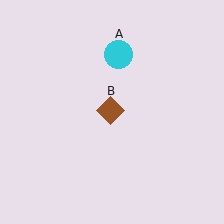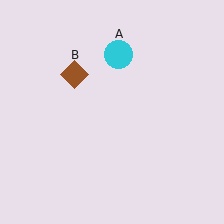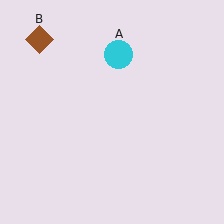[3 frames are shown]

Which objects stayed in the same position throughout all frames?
Cyan circle (object A) remained stationary.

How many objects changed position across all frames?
1 object changed position: brown diamond (object B).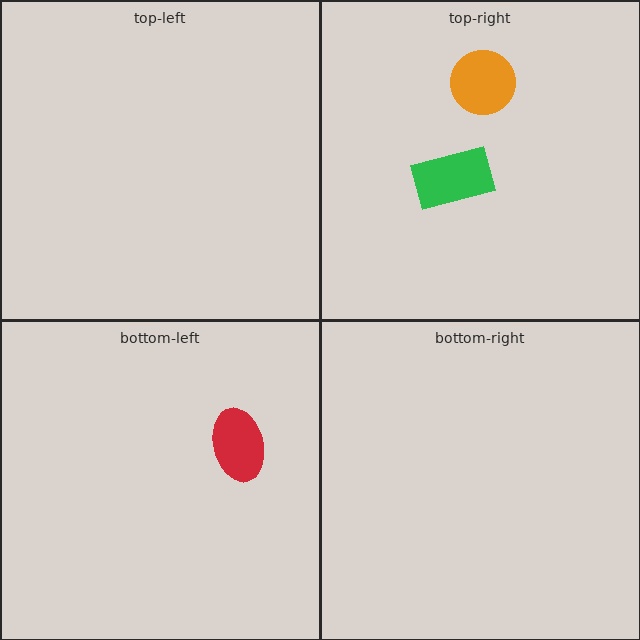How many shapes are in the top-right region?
2.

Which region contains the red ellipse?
The bottom-left region.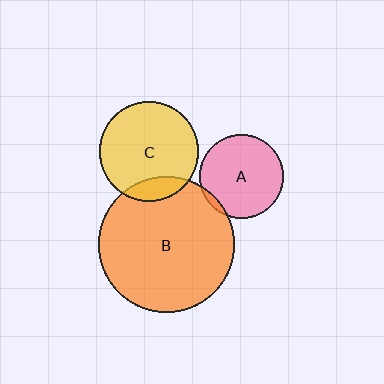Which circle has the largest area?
Circle B (orange).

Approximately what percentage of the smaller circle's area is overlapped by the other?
Approximately 15%.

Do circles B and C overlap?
Yes.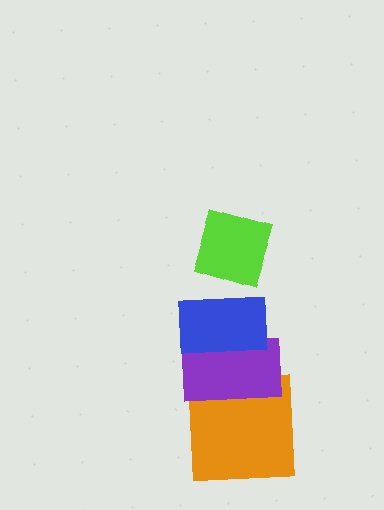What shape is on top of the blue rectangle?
The lime diamond is on top of the blue rectangle.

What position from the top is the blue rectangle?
The blue rectangle is 2nd from the top.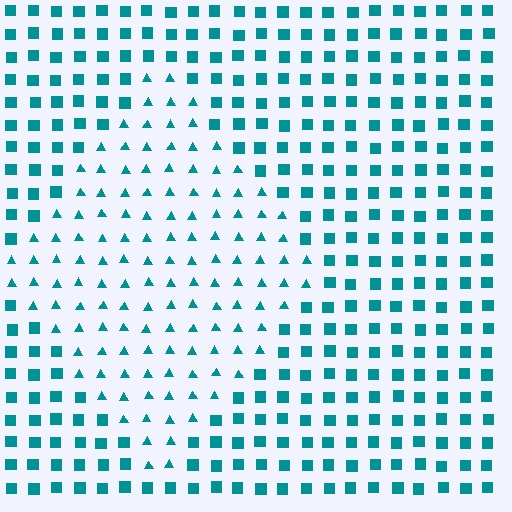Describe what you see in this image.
The image is filled with small teal elements arranged in a uniform grid. A diamond-shaped region contains triangles, while the surrounding area contains squares. The boundary is defined purely by the change in element shape.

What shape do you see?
I see a diamond.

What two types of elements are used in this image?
The image uses triangles inside the diamond region and squares outside it.